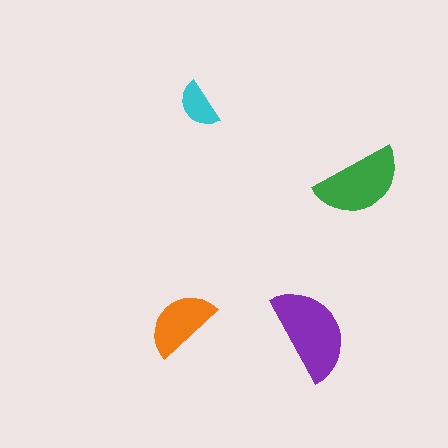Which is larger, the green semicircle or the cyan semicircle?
The green one.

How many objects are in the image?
There are 4 objects in the image.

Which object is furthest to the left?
The orange semicircle is leftmost.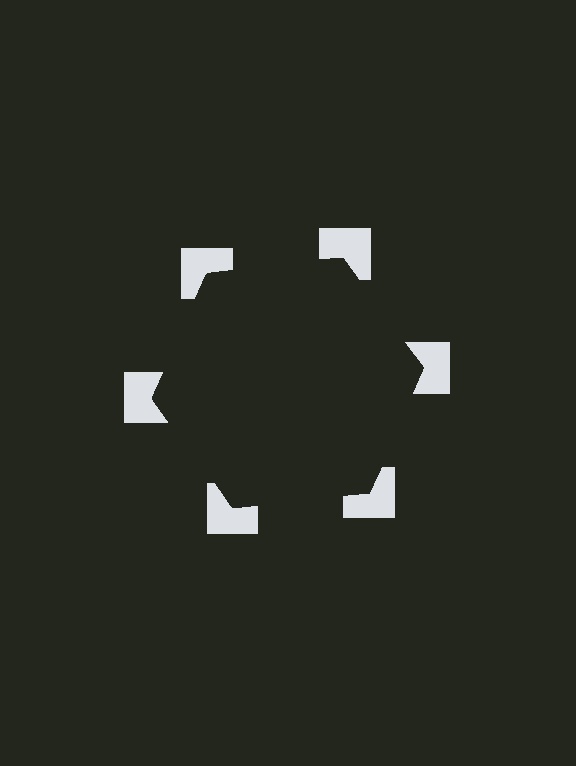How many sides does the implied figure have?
6 sides.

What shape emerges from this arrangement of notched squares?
An illusory hexagon — its edges are inferred from the aligned wedge cuts in the notched squares, not physically drawn.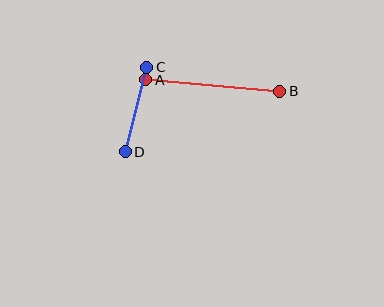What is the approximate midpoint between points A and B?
The midpoint is at approximately (213, 85) pixels.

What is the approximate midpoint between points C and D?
The midpoint is at approximately (136, 109) pixels.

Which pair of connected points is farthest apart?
Points A and B are farthest apart.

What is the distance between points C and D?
The distance is approximately 87 pixels.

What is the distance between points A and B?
The distance is approximately 134 pixels.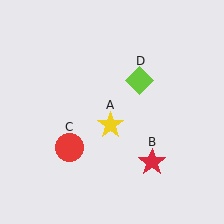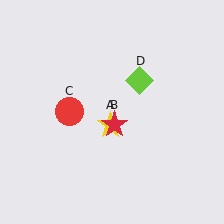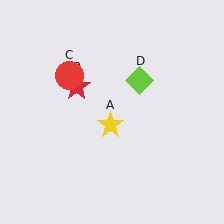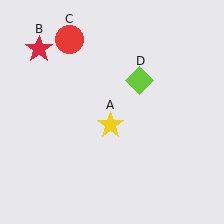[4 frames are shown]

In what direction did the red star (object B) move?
The red star (object B) moved up and to the left.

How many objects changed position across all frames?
2 objects changed position: red star (object B), red circle (object C).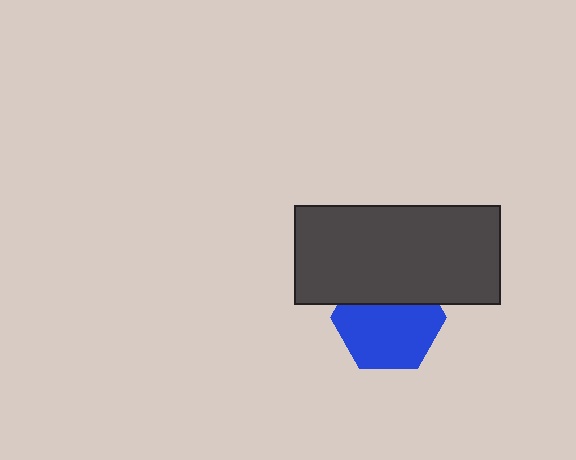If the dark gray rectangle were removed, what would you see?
You would see the complete blue hexagon.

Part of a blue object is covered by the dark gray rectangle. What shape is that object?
It is a hexagon.